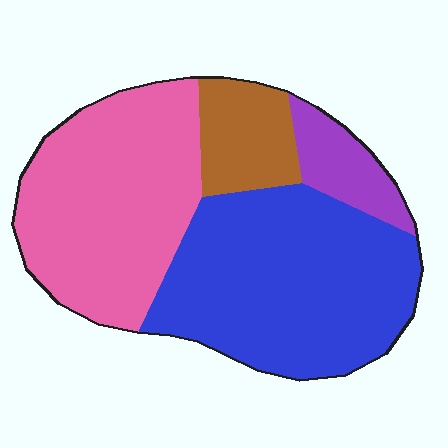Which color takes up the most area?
Blue, at roughly 45%.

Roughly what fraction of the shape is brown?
Brown covers around 10% of the shape.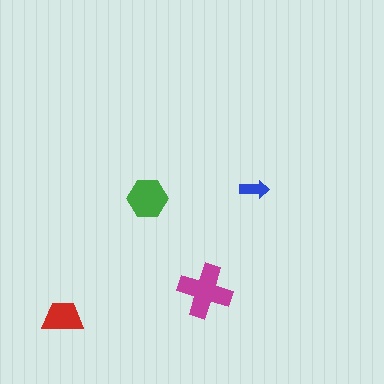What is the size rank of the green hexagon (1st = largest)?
2nd.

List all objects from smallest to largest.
The blue arrow, the red trapezoid, the green hexagon, the magenta cross.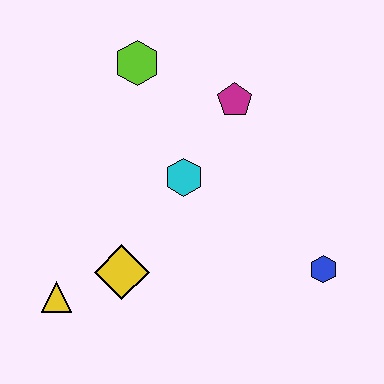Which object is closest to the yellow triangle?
The yellow diamond is closest to the yellow triangle.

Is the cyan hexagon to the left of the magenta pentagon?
Yes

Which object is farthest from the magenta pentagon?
The yellow triangle is farthest from the magenta pentagon.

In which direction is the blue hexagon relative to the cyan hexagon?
The blue hexagon is to the right of the cyan hexagon.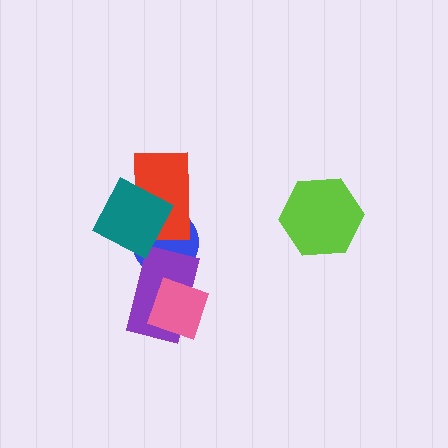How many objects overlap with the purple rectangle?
2 objects overlap with the purple rectangle.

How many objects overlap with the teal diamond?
2 objects overlap with the teal diamond.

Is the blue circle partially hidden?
Yes, it is partially covered by another shape.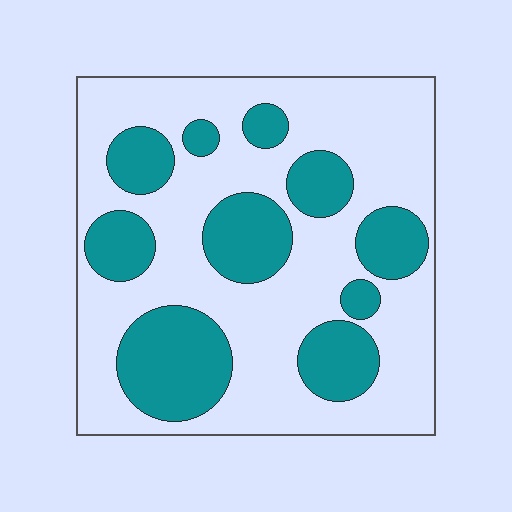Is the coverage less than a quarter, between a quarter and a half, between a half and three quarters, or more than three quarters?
Between a quarter and a half.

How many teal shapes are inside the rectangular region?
10.